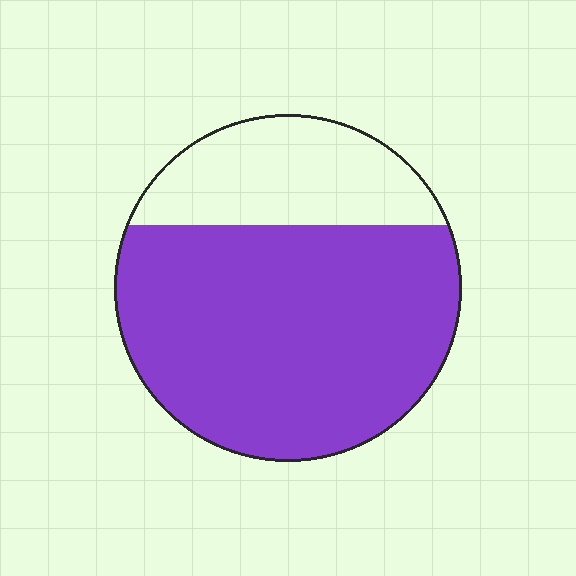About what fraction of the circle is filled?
About three quarters (3/4).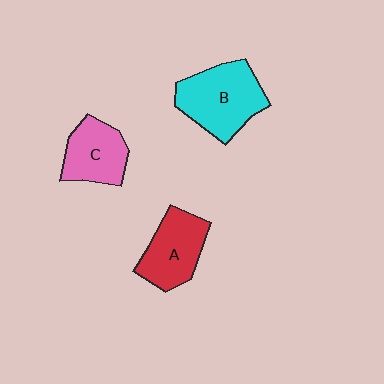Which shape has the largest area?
Shape B (cyan).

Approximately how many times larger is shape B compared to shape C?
Approximately 1.4 times.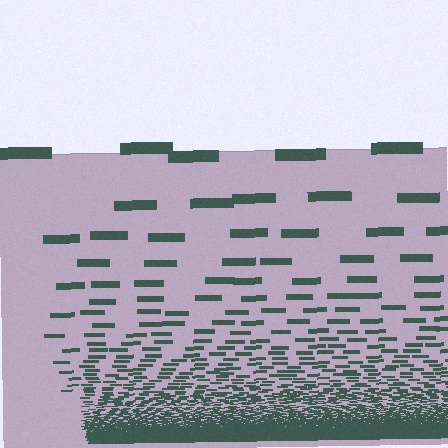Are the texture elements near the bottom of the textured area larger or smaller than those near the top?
Smaller. The gradient is inverted — elements near the bottom are smaller and denser.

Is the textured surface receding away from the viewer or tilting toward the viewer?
The surface appears to tilt toward the viewer. Texture elements get larger and sparser toward the top.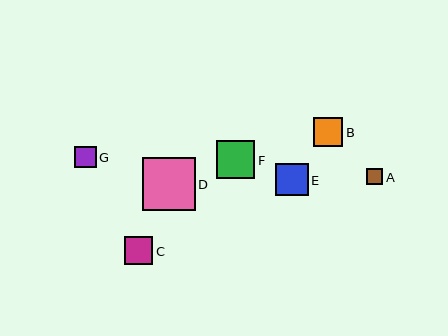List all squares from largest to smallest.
From largest to smallest: D, F, E, B, C, G, A.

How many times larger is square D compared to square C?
Square D is approximately 1.9 times the size of square C.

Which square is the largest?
Square D is the largest with a size of approximately 53 pixels.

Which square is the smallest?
Square A is the smallest with a size of approximately 16 pixels.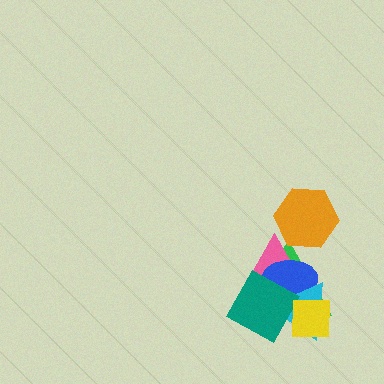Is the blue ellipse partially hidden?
Yes, it is partially covered by another shape.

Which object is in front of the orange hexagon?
The pink triangle is in front of the orange hexagon.